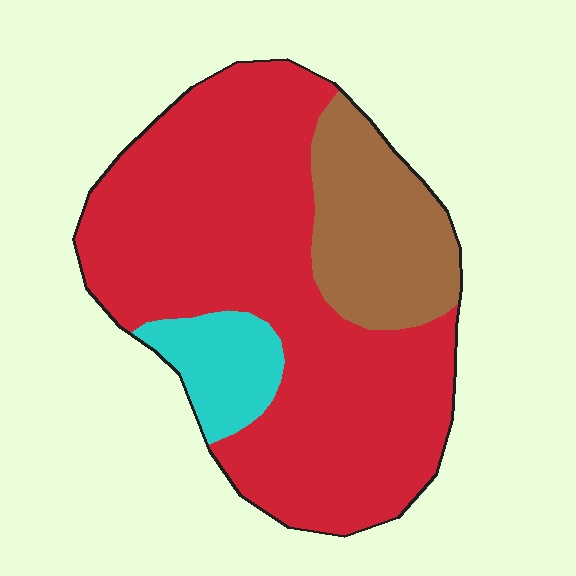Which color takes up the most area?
Red, at roughly 70%.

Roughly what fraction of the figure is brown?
Brown covers roughly 20% of the figure.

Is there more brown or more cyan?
Brown.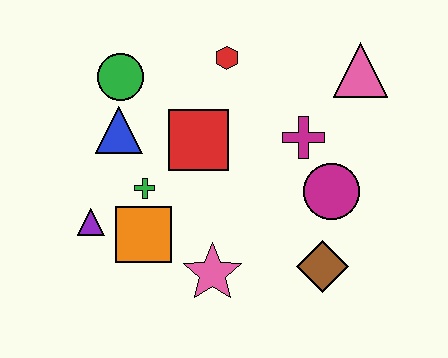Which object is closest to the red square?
The green cross is closest to the red square.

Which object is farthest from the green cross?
The pink triangle is farthest from the green cross.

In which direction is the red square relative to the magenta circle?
The red square is to the left of the magenta circle.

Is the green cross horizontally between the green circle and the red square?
Yes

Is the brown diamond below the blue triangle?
Yes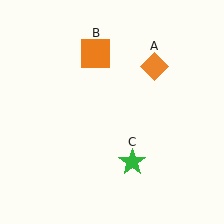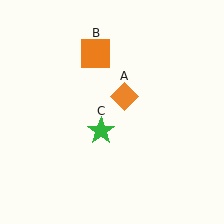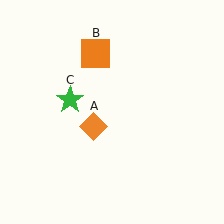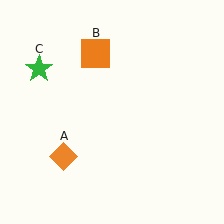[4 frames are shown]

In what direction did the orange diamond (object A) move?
The orange diamond (object A) moved down and to the left.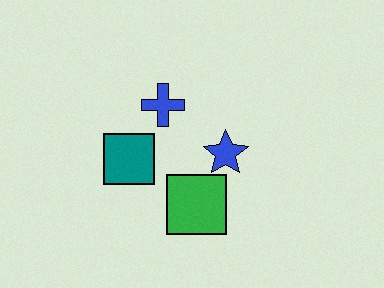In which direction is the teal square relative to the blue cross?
The teal square is below the blue cross.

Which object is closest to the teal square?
The blue cross is closest to the teal square.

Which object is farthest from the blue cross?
The green square is farthest from the blue cross.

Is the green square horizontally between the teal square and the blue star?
Yes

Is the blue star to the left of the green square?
No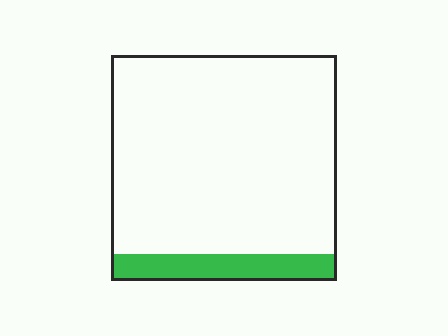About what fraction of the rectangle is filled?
About one eighth (1/8).